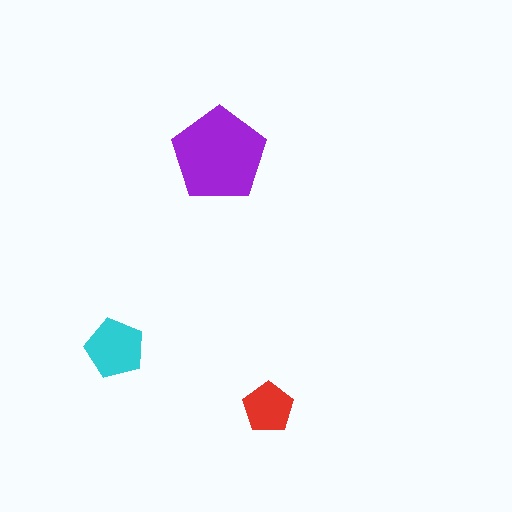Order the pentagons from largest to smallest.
the purple one, the cyan one, the red one.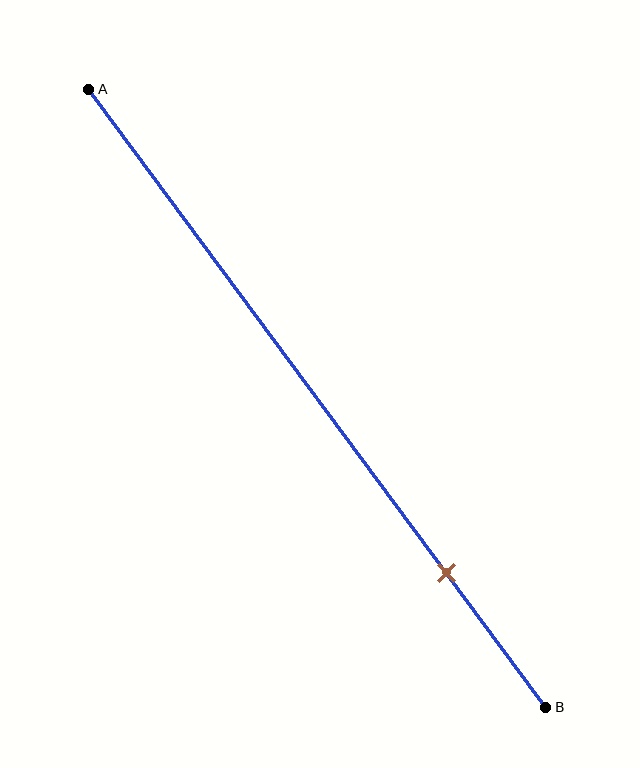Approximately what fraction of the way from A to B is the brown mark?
The brown mark is approximately 80% of the way from A to B.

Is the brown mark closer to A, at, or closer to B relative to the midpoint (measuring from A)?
The brown mark is closer to point B than the midpoint of segment AB.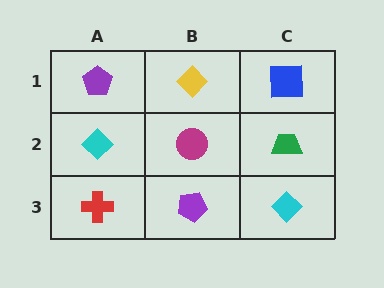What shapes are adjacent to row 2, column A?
A purple pentagon (row 1, column A), a red cross (row 3, column A), a magenta circle (row 2, column B).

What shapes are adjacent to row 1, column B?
A magenta circle (row 2, column B), a purple pentagon (row 1, column A), a blue square (row 1, column C).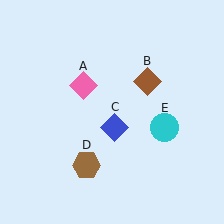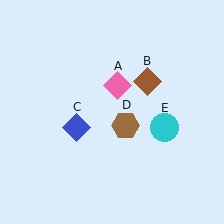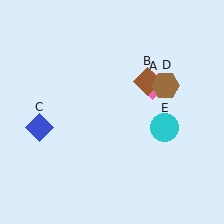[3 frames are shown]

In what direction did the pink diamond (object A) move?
The pink diamond (object A) moved right.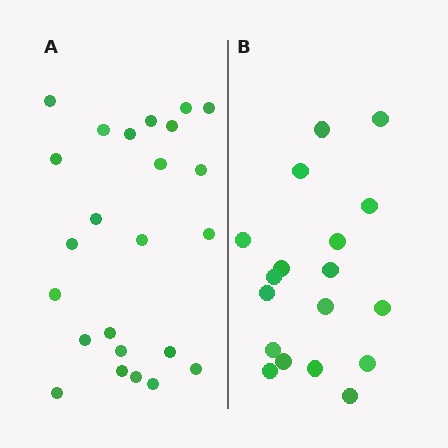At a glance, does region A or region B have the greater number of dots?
Region A (the left region) has more dots.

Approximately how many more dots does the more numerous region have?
Region A has about 6 more dots than region B.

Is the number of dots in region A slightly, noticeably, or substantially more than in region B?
Region A has noticeably more, but not dramatically so. The ratio is roughly 1.3 to 1.